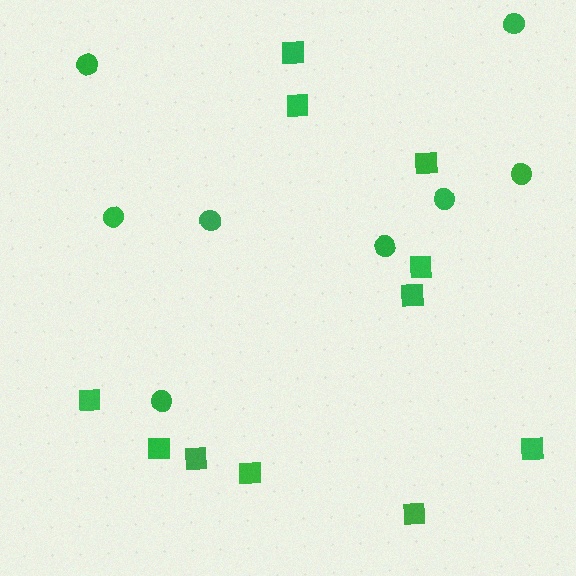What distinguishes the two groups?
There are 2 groups: one group of circles (8) and one group of squares (11).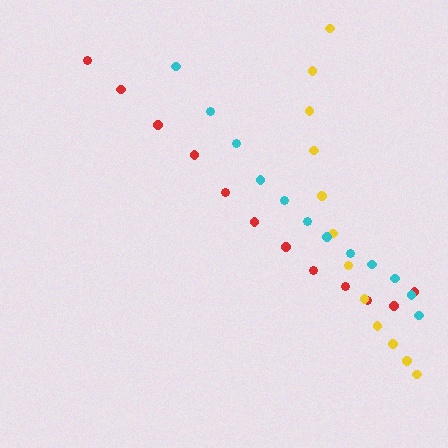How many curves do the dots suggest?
There are 3 distinct paths.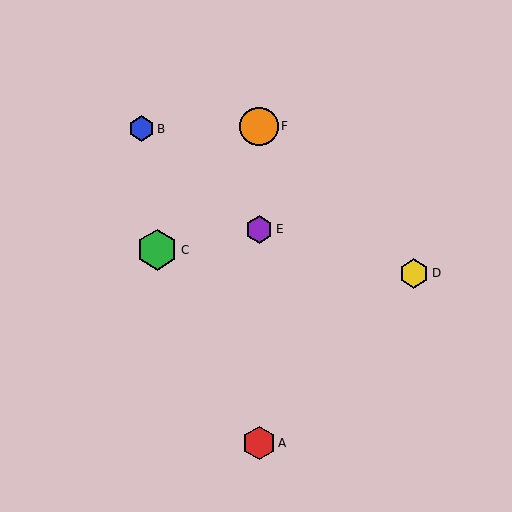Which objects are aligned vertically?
Objects A, E, F are aligned vertically.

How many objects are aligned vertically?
3 objects (A, E, F) are aligned vertically.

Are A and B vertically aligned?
No, A is at x≈259 and B is at x≈141.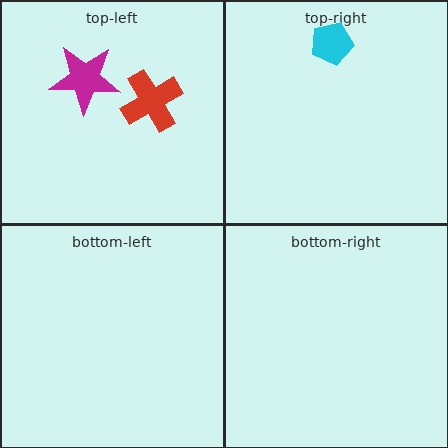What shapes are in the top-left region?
The magenta star, the red cross.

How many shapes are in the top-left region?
2.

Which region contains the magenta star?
The top-left region.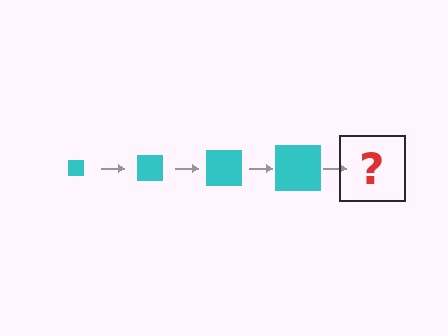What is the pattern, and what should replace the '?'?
The pattern is that the square gets progressively larger each step. The '?' should be a cyan square, larger than the previous one.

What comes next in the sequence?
The next element should be a cyan square, larger than the previous one.